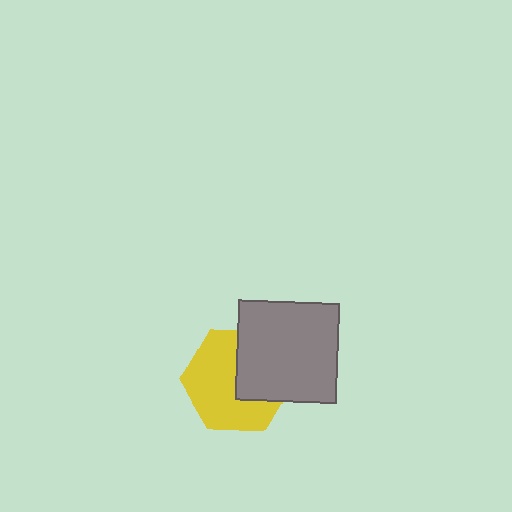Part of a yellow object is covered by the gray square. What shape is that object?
It is a hexagon.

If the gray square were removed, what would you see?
You would see the complete yellow hexagon.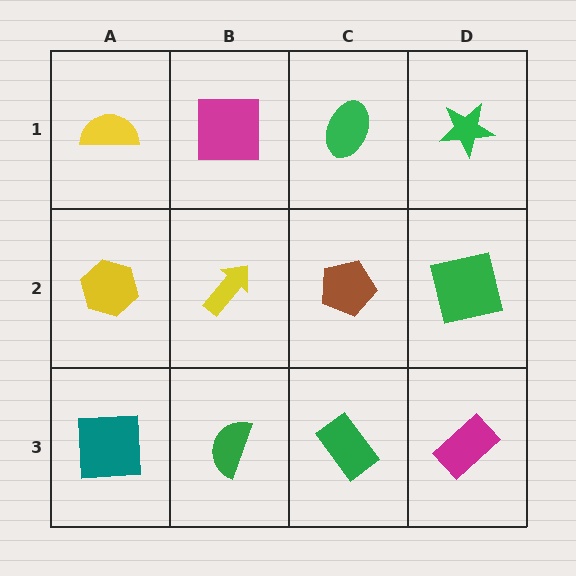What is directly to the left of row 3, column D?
A green rectangle.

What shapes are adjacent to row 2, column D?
A green star (row 1, column D), a magenta rectangle (row 3, column D), a brown pentagon (row 2, column C).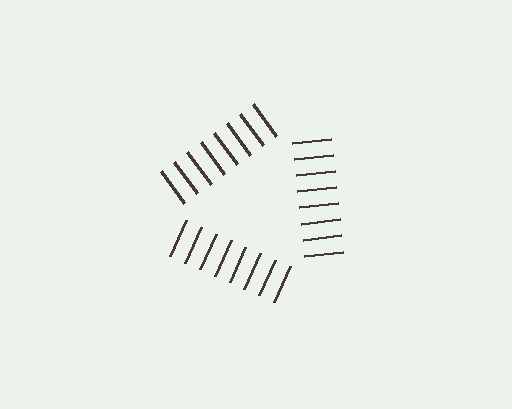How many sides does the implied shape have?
3 sides — the line-ends trace a triangle.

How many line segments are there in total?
24 — 8 along each of the 3 edges.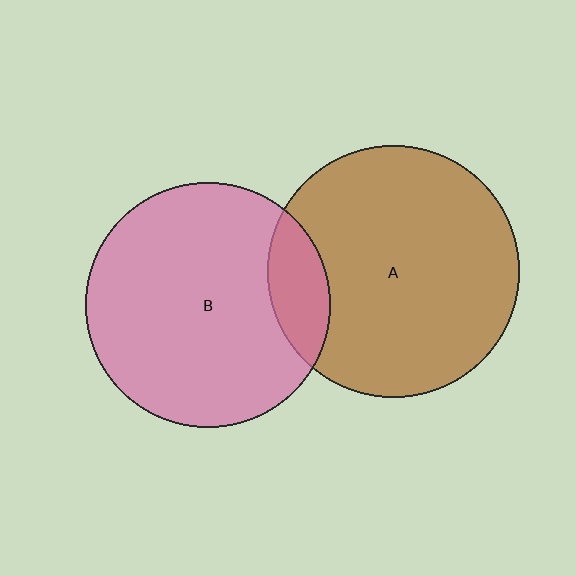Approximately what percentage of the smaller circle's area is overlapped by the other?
Approximately 15%.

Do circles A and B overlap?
Yes.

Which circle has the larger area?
Circle A (brown).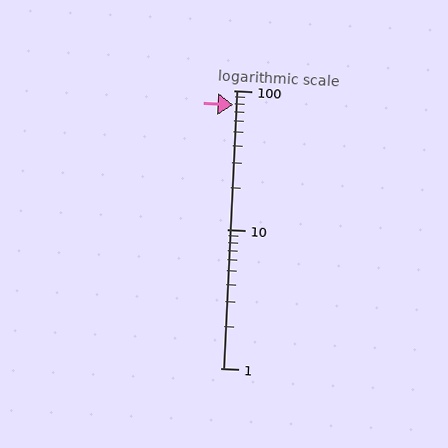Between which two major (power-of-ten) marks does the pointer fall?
The pointer is between 10 and 100.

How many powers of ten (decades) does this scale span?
The scale spans 2 decades, from 1 to 100.